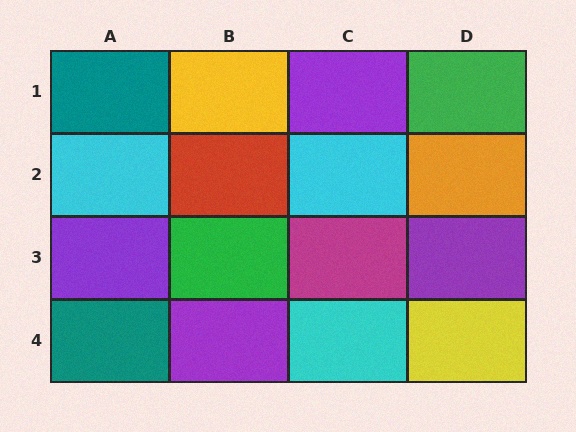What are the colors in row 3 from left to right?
Purple, green, magenta, purple.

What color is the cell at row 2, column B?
Red.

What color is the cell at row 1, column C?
Purple.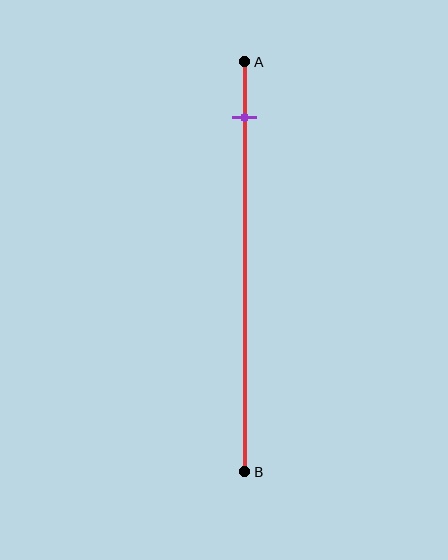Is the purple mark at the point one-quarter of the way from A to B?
No, the mark is at about 15% from A, not at the 25% one-quarter point.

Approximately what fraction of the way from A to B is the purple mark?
The purple mark is approximately 15% of the way from A to B.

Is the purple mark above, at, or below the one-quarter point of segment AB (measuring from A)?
The purple mark is above the one-quarter point of segment AB.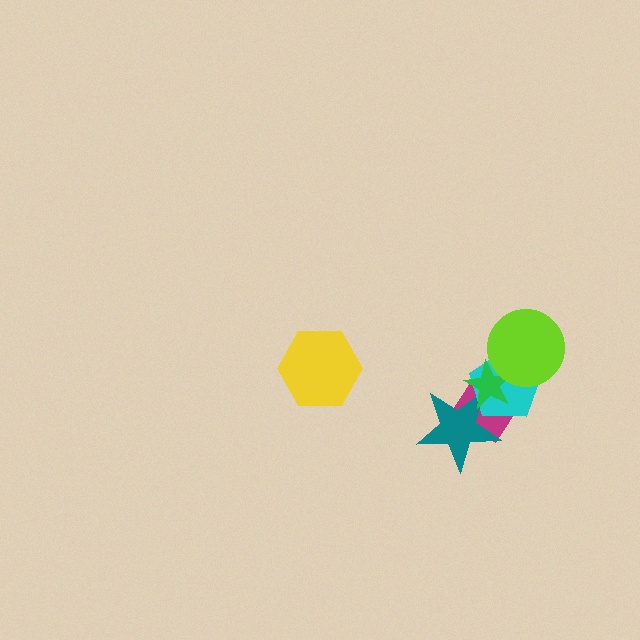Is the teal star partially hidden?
Yes, it is partially covered by another shape.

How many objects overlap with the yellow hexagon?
0 objects overlap with the yellow hexagon.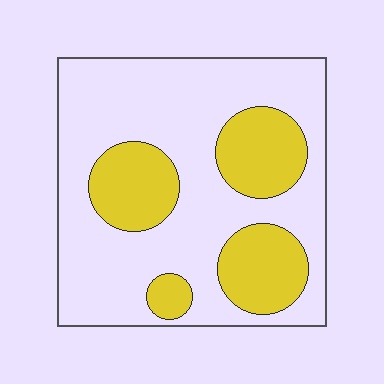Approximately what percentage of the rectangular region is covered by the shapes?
Approximately 30%.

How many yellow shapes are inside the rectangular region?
4.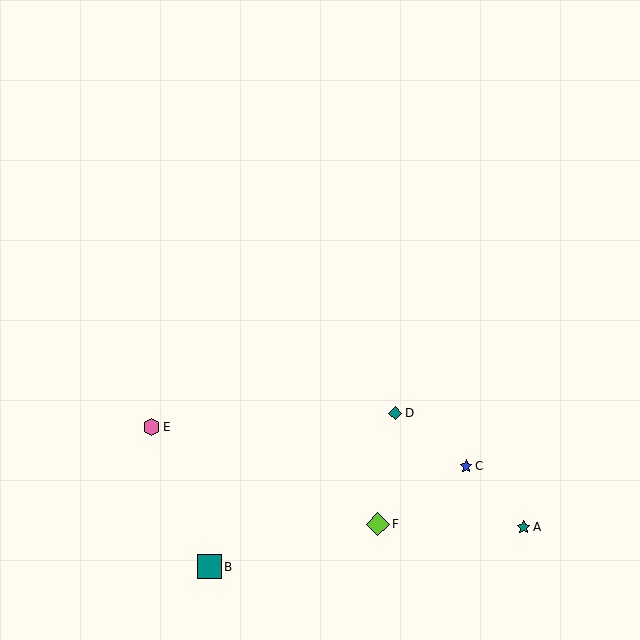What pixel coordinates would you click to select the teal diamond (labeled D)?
Click at (395, 413) to select the teal diamond D.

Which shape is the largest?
The teal square (labeled B) is the largest.